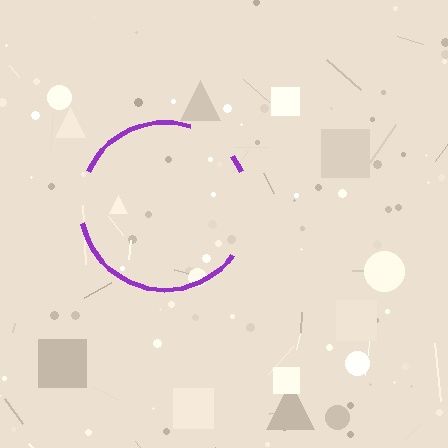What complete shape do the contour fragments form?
The contour fragments form a circle.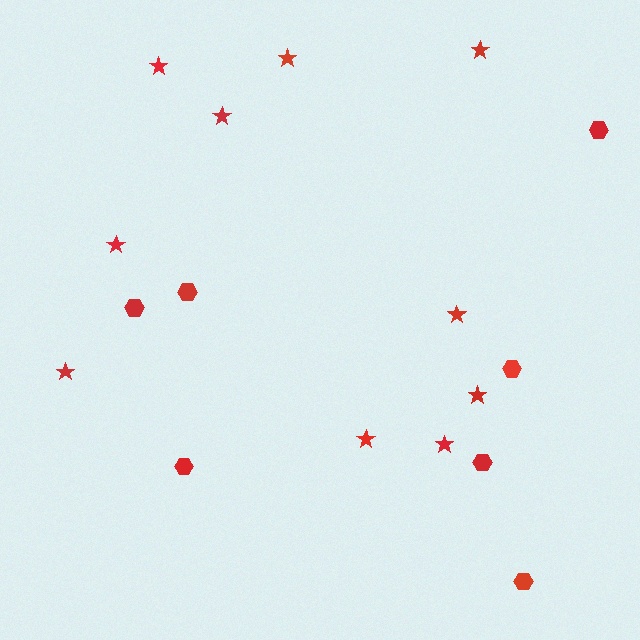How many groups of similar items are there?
There are 2 groups: one group of stars (10) and one group of hexagons (7).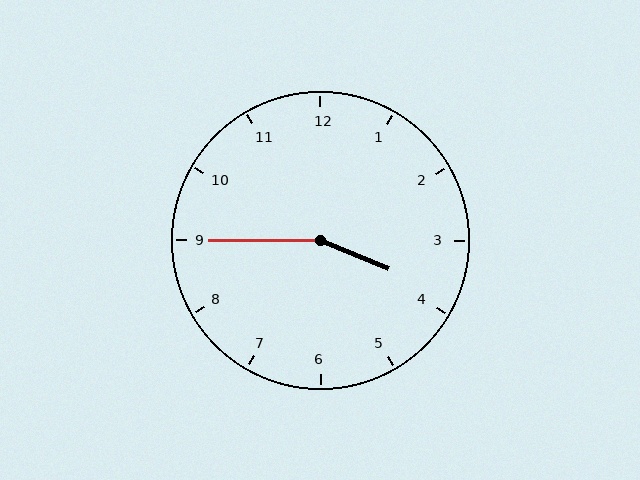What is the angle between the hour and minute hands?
Approximately 158 degrees.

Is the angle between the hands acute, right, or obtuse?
It is obtuse.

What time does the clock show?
3:45.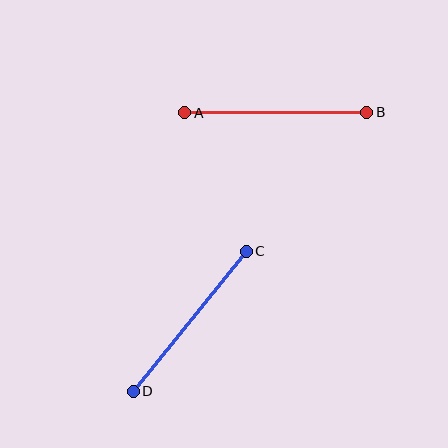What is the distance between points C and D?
The distance is approximately 180 pixels.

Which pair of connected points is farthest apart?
Points A and B are farthest apart.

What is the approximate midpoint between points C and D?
The midpoint is at approximately (190, 321) pixels.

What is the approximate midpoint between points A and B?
The midpoint is at approximately (276, 112) pixels.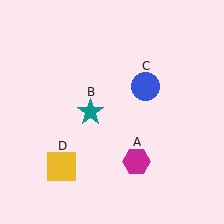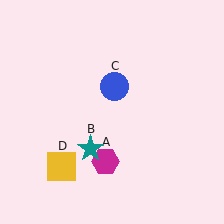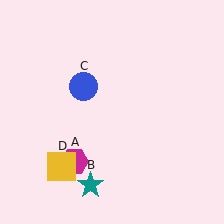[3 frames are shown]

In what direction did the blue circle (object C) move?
The blue circle (object C) moved left.